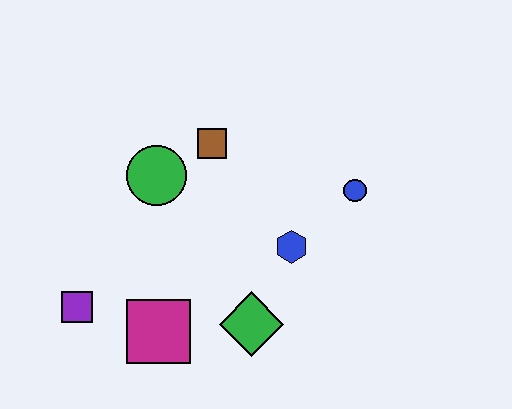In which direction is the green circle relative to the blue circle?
The green circle is to the left of the blue circle.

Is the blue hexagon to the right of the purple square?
Yes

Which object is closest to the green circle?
The brown square is closest to the green circle.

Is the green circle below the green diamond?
No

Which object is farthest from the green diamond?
The brown square is farthest from the green diamond.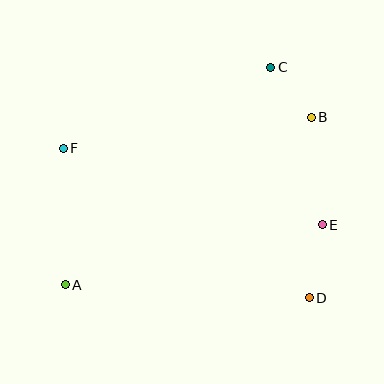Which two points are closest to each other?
Points B and C are closest to each other.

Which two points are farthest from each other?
Points A and C are farthest from each other.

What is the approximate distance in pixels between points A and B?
The distance between A and B is approximately 297 pixels.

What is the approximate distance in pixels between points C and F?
The distance between C and F is approximately 222 pixels.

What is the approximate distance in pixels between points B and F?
The distance between B and F is approximately 250 pixels.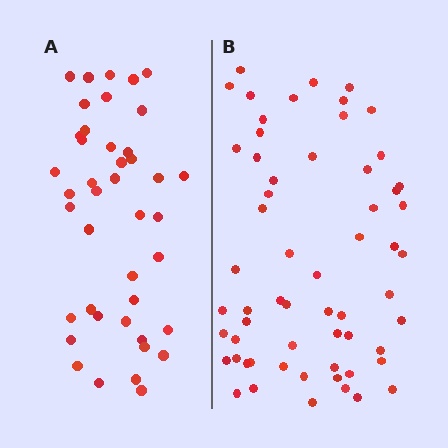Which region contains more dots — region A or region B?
Region B (the right region) has more dots.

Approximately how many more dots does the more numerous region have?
Region B has approximately 20 more dots than region A.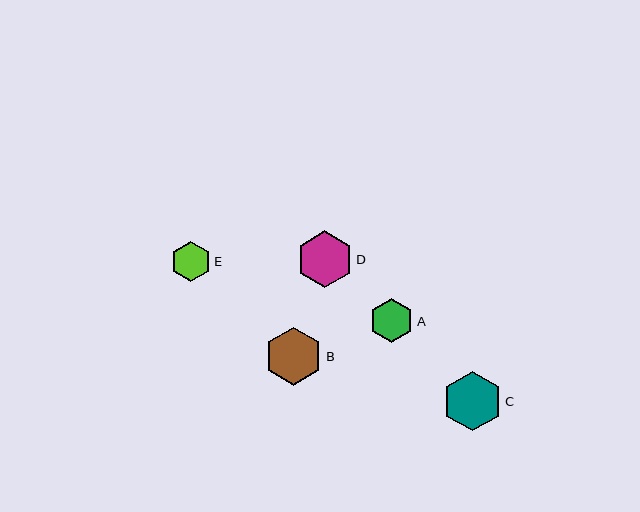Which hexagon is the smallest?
Hexagon E is the smallest with a size of approximately 40 pixels.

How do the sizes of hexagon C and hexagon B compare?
Hexagon C and hexagon B are approximately the same size.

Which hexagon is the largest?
Hexagon C is the largest with a size of approximately 60 pixels.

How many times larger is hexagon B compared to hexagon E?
Hexagon B is approximately 1.5 times the size of hexagon E.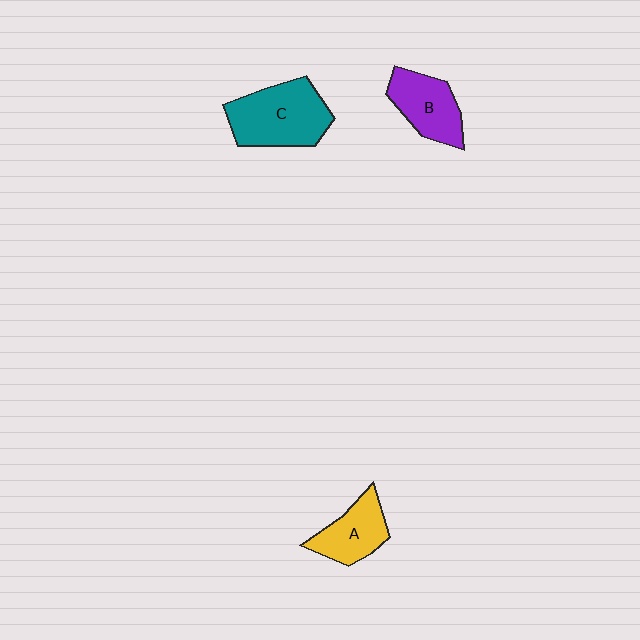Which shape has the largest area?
Shape C (teal).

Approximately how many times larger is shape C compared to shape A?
Approximately 1.6 times.